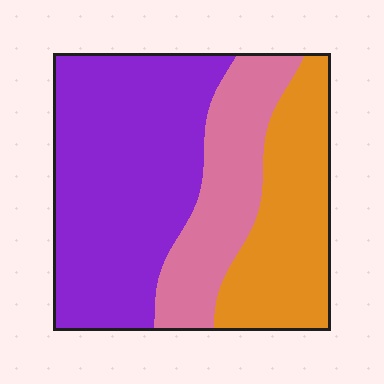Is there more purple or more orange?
Purple.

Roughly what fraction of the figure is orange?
Orange covers 27% of the figure.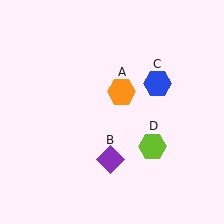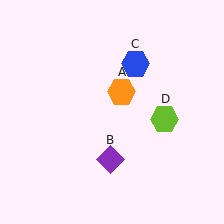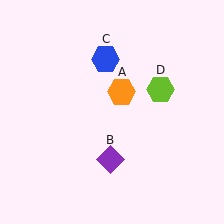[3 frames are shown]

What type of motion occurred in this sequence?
The blue hexagon (object C), lime hexagon (object D) rotated counterclockwise around the center of the scene.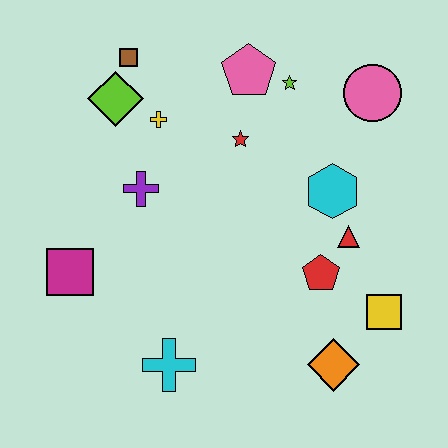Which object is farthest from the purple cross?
The yellow square is farthest from the purple cross.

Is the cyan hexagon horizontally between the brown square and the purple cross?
No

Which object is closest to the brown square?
The lime diamond is closest to the brown square.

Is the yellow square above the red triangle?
No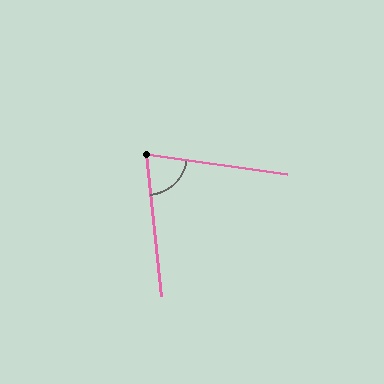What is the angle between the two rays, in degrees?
Approximately 76 degrees.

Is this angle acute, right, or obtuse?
It is acute.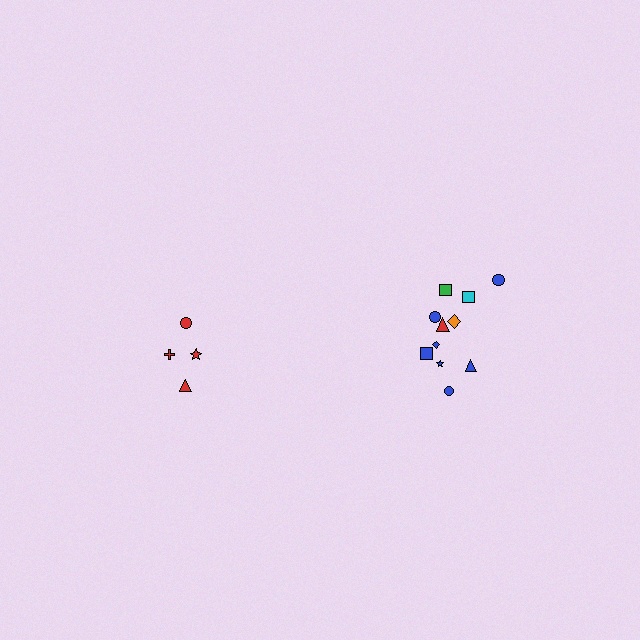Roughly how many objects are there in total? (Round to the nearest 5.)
Roughly 15 objects in total.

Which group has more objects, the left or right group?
The right group.